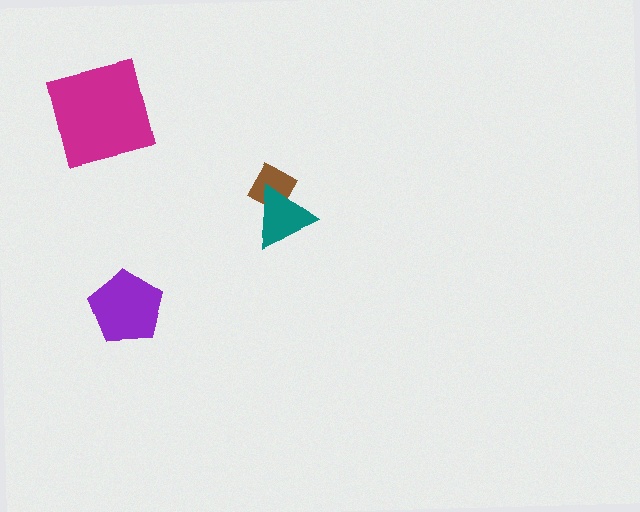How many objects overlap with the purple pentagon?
0 objects overlap with the purple pentagon.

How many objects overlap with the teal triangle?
1 object overlaps with the teal triangle.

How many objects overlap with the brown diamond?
1 object overlaps with the brown diamond.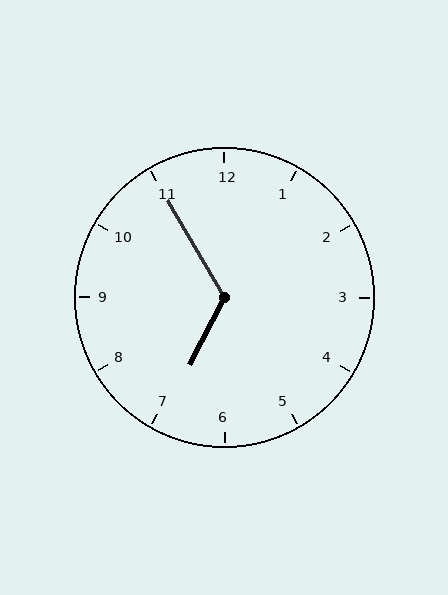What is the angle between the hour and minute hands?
Approximately 122 degrees.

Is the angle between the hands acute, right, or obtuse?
It is obtuse.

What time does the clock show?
6:55.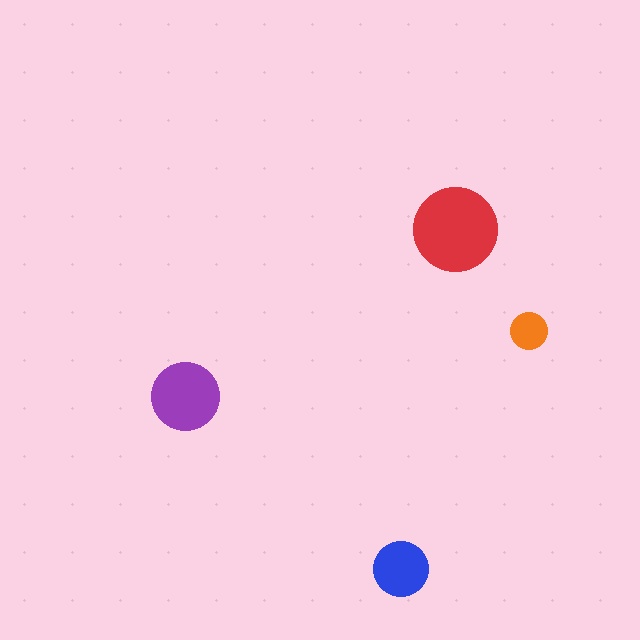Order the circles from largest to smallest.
the red one, the purple one, the blue one, the orange one.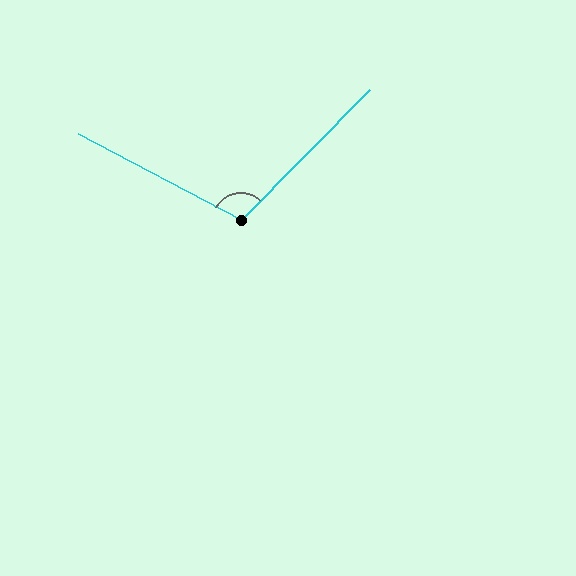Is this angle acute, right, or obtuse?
It is obtuse.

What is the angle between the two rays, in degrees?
Approximately 107 degrees.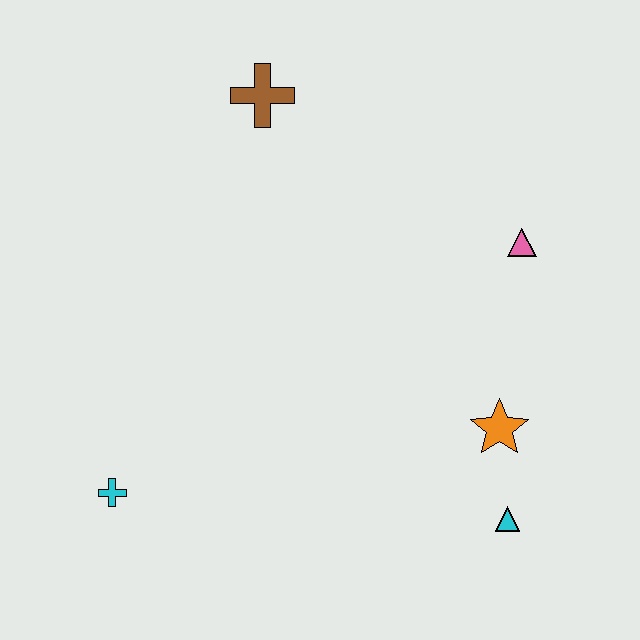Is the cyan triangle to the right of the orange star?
Yes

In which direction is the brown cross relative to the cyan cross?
The brown cross is above the cyan cross.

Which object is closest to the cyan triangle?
The orange star is closest to the cyan triangle.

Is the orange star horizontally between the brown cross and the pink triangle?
Yes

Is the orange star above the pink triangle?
No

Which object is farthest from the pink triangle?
The cyan cross is farthest from the pink triangle.